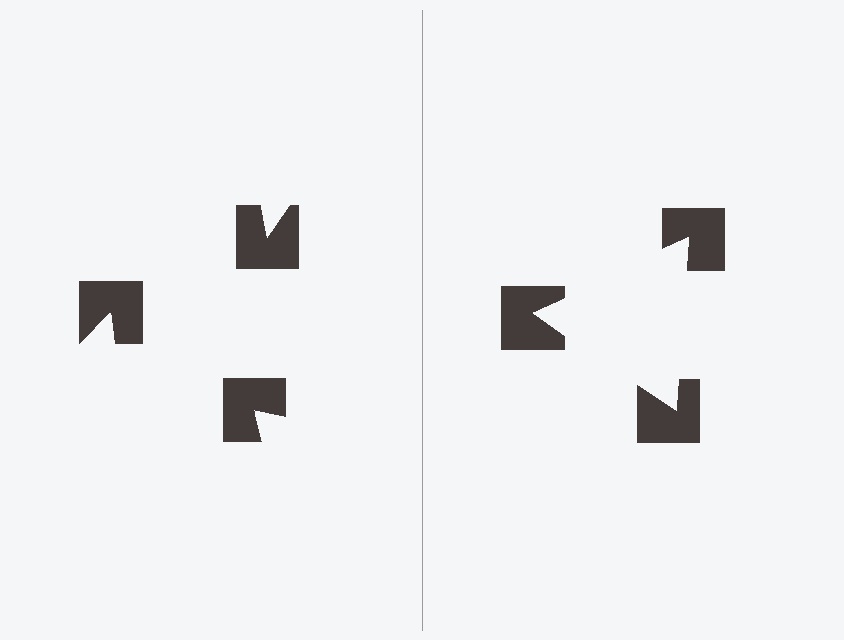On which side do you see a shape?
An illusory triangle appears on the right side. On the left side the wedge cuts are rotated, so no coherent shape forms.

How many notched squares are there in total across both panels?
6 — 3 on each side.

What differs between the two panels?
The notched squares are positioned identically on both sides; only the wedge orientations differ. On the right they align to a triangle; on the left they are misaligned.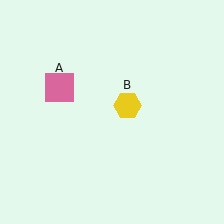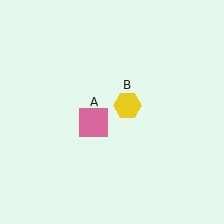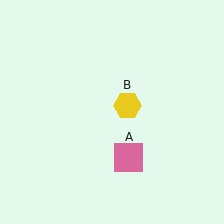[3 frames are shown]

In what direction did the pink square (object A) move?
The pink square (object A) moved down and to the right.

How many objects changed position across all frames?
1 object changed position: pink square (object A).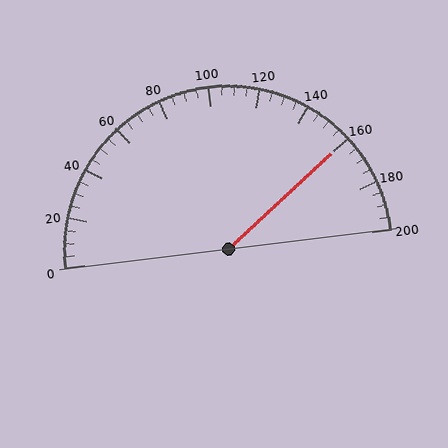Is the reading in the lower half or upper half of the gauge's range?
The reading is in the upper half of the range (0 to 200).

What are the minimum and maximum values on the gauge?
The gauge ranges from 0 to 200.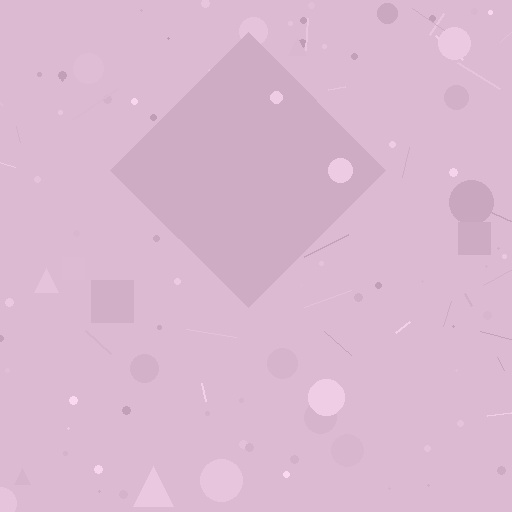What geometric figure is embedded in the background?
A diamond is embedded in the background.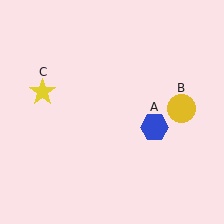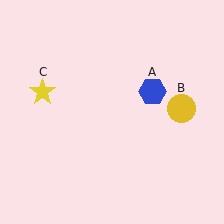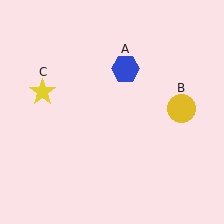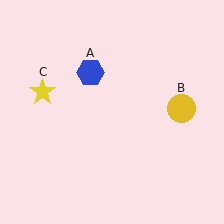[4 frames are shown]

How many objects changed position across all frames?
1 object changed position: blue hexagon (object A).